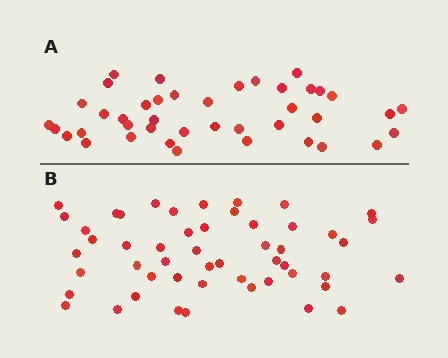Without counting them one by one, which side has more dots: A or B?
Region B (the bottom region) has more dots.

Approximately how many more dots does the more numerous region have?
Region B has roughly 10 or so more dots than region A.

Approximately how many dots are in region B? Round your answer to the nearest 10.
About 50 dots. (The exact count is 51, which rounds to 50.)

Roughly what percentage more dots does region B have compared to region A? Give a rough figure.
About 25% more.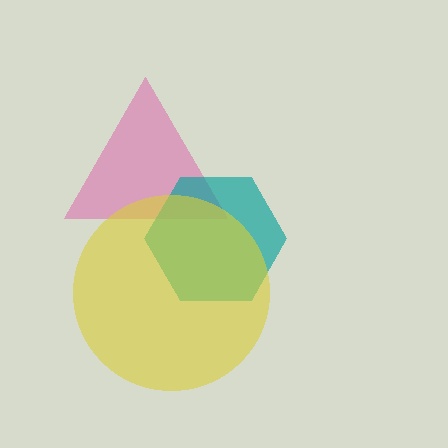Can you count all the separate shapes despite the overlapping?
Yes, there are 3 separate shapes.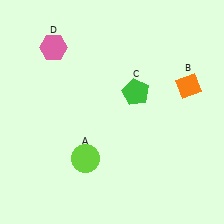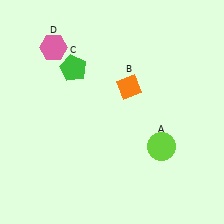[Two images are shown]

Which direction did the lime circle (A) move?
The lime circle (A) moved right.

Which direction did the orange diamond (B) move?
The orange diamond (B) moved left.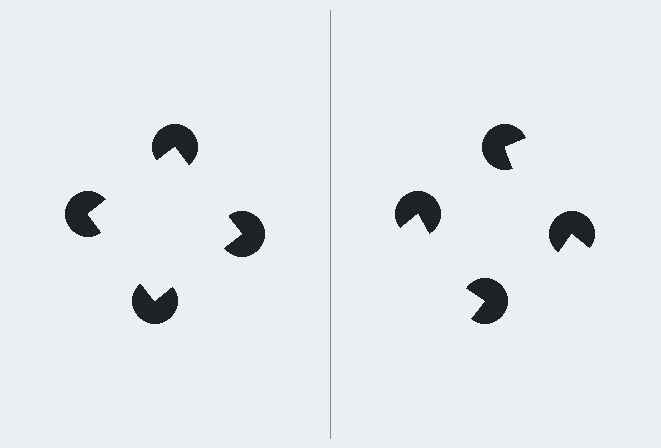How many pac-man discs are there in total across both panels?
8 — 4 on each side.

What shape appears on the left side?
An illusory square.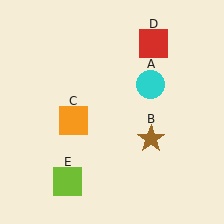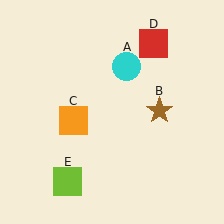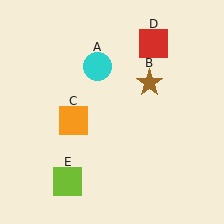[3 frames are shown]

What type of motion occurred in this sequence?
The cyan circle (object A), brown star (object B) rotated counterclockwise around the center of the scene.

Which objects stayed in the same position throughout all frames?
Orange square (object C) and red square (object D) and lime square (object E) remained stationary.